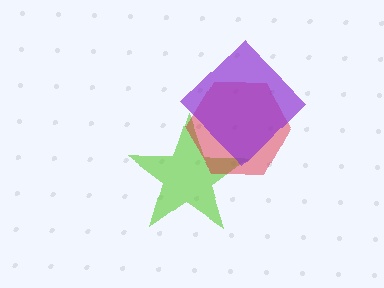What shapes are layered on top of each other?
The layered shapes are: a lime star, a red hexagon, a purple diamond.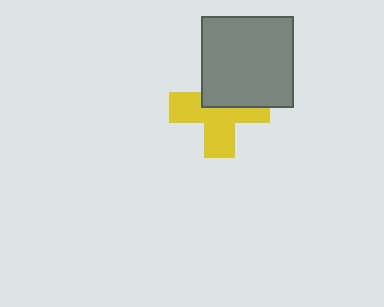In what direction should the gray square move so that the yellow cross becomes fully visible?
The gray square should move up. That is the shortest direction to clear the overlap and leave the yellow cross fully visible.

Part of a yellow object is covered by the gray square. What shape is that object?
It is a cross.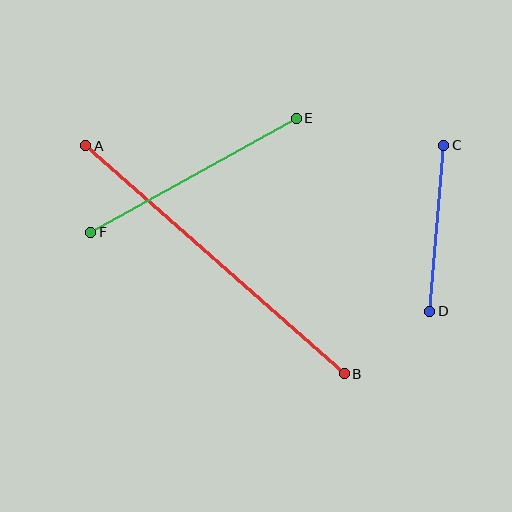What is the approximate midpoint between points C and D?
The midpoint is at approximately (437, 228) pixels.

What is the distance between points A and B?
The distance is approximately 344 pixels.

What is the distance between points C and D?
The distance is approximately 167 pixels.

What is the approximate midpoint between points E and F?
The midpoint is at approximately (193, 175) pixels.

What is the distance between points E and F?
The distance is approximately 235 pixels.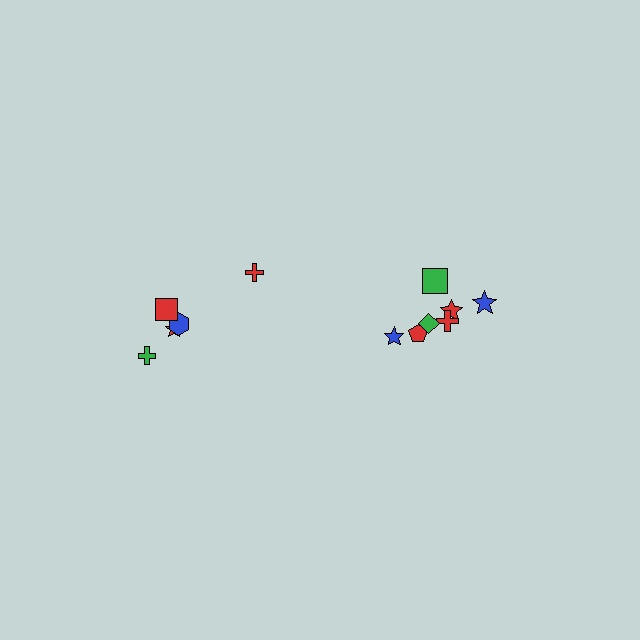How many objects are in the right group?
There are 7 objects.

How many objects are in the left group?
There are 5 objects.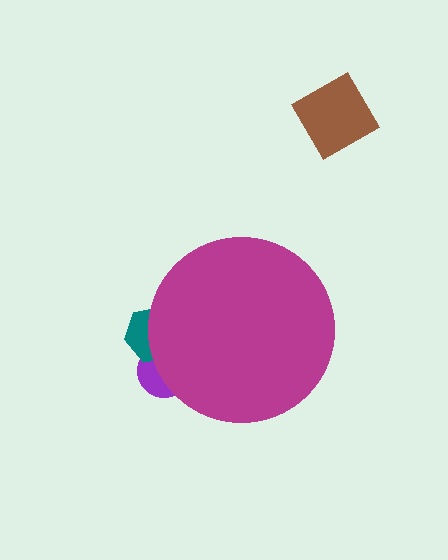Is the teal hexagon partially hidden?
Yes, the teal hexagon is partially hidden behind the magenta circle.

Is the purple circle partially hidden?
Yes, the purple circle is partially hidden behind the magenta circle.